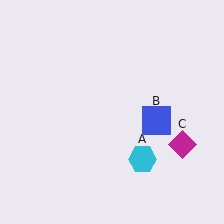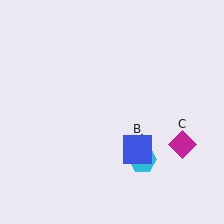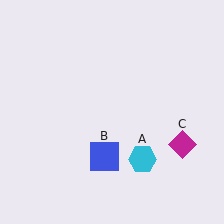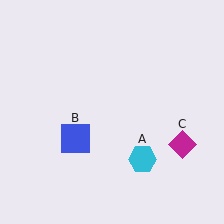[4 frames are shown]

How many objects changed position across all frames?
1 object changed position: blue square (object B).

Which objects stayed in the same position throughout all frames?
Cyan hexagon (object A) and magenta diamond (object C) remained stationary.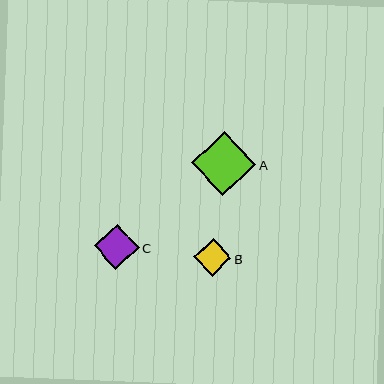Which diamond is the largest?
Diamond A is the largest with a size of approximately 64 pixels.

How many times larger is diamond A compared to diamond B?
Diamond A is approximately 1.7 times the size of diamond B.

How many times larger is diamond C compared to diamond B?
Diamond C is approximately 1.2 times the size of diamond B.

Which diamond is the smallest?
Diamond B is the smallest with a size of approximately 38 pixels.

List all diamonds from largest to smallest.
From largest to smallest: A, C, B.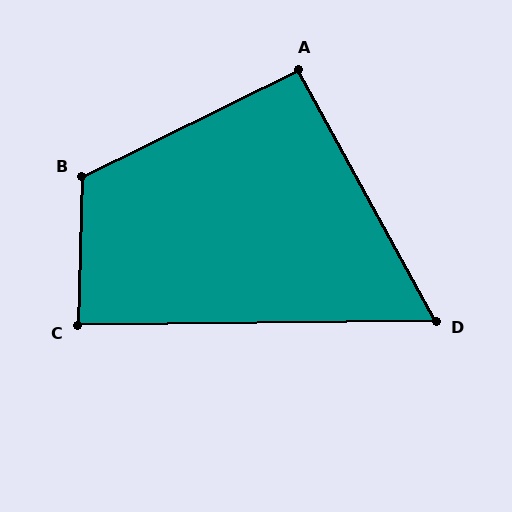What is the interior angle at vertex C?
Approximately 88 degrees (approximately right).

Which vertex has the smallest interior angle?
D, at approximately 62 degrees.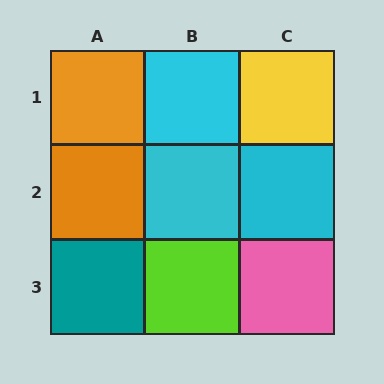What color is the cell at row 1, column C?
Yellow.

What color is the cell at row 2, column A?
Orange.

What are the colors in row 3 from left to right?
Teal, lime, pink.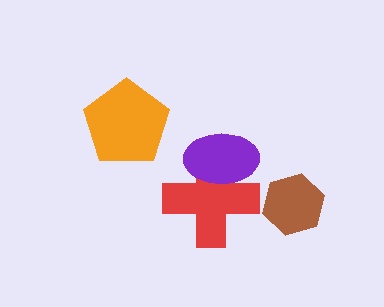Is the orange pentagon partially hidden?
No, no other shape covers it.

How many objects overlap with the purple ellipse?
1 object overlaps with the purple ellipse.